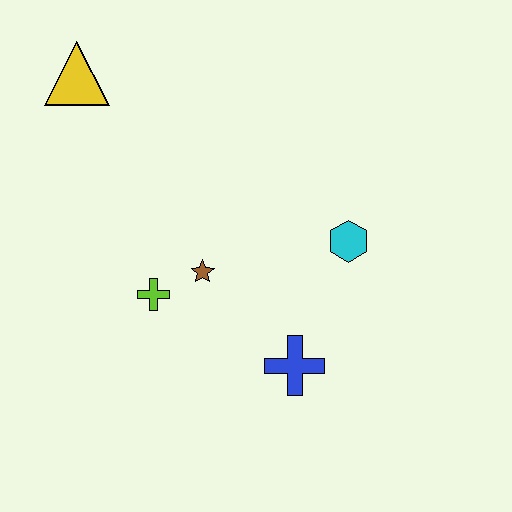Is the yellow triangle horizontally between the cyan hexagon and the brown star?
No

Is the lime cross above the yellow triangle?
No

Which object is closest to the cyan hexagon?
The blue cross is closest to the cyan hexagon.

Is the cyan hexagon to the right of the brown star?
Yes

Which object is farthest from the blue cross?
The yellow triangle is farthest from the blue cross.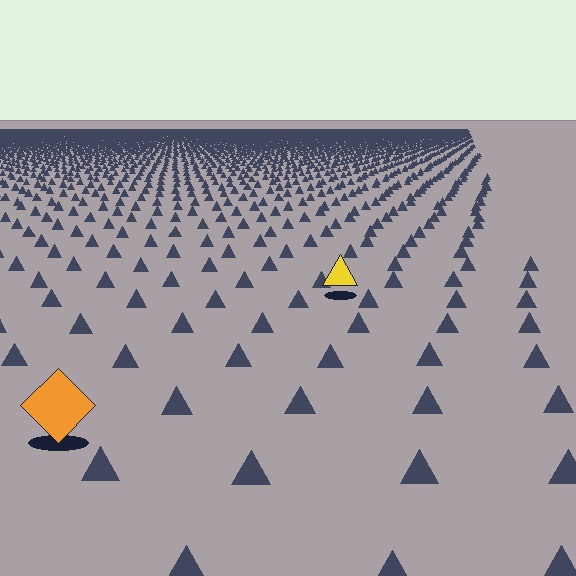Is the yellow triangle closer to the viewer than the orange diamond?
No. The orange diamond is closer — you can tell from the texture gradient: the ground texture is coarser near it.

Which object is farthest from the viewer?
The yellow triangle is farthest from the viewer. It appears smaller and the ground texture around it is denser.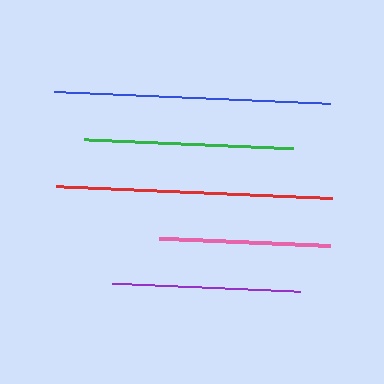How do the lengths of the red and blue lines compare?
The red and blue lines are approximately the same length.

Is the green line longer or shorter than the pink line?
The green line is longer than the pink line.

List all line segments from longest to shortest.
From longest to shortest: red, blue, green, purple, pink.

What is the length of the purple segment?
The purple segment is approximately 189 pixels long.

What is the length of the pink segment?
The pink segment is approximately 171 pixels long.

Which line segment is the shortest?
The pink line is the shortest at approximately 171 pixels.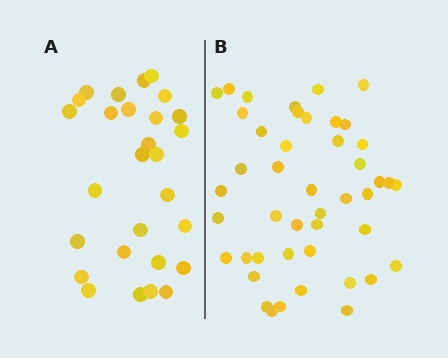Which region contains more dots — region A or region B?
Region B (the right region) has more dots.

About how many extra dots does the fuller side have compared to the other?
Region B has approximately 15 more dots than region A.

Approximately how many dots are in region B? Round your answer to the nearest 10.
About 40 dots. (The exact count is 45, which rounds to 40.)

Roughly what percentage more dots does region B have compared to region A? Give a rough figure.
About 60% more.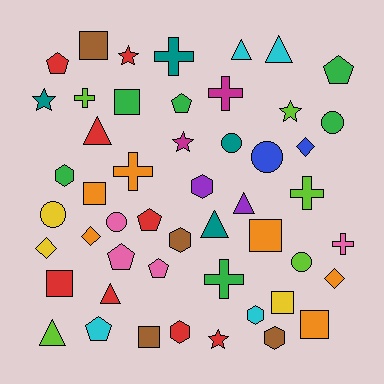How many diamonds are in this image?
There are 4 diamonds.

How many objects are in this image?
There are 50 objects.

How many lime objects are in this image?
There are 5 lime objects.